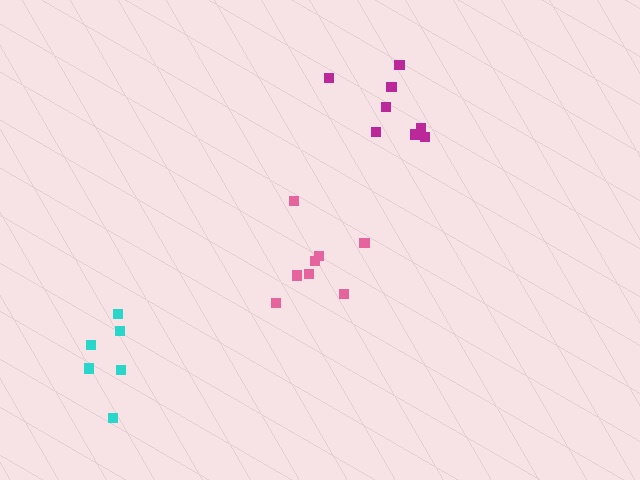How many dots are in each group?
Group 1: 8 dots, Group 2: 6 dots, Group 3: 8 dots (22 total).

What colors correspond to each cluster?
The clusters are colored: magenta, cyan, pink.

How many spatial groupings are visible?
There are 3 spatial groupings.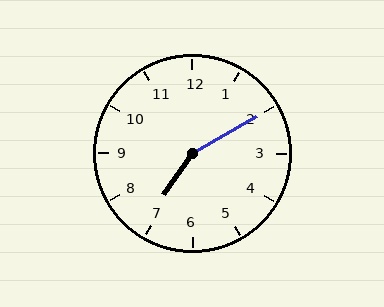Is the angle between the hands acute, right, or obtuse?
It is obtuse.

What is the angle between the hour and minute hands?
Approximately 155 degrees.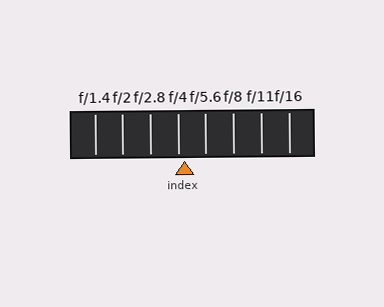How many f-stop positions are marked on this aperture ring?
There are 8 f-stop positions marked.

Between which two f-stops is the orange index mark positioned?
The index mark is between f/4 and f/5.6.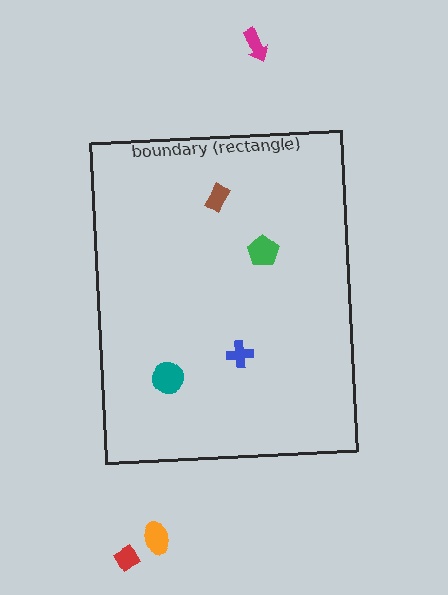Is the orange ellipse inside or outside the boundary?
Outside.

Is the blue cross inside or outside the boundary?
Inside.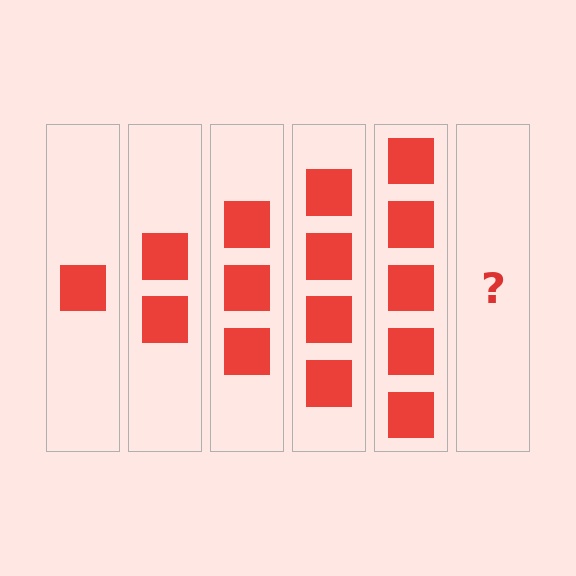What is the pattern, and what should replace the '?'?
The pattern is that each step adds one more square. The '?' should be 6 squares.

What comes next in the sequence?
The next element should be 6 squares.